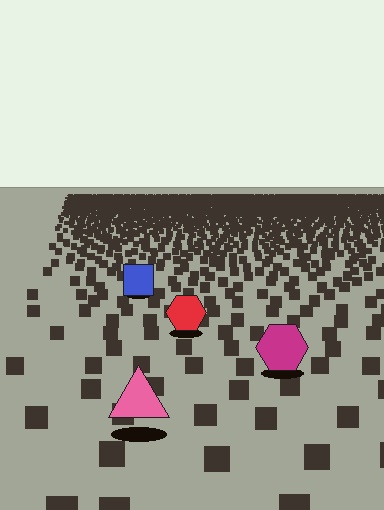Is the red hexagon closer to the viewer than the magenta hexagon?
No. The magenta hexagon is closer — you can tell from the texture gradient: the ground texture is coarser near it.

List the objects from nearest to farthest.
From nearest to farthest: the pink triangle, the magenta hexagon, the red hexagon, the blue square.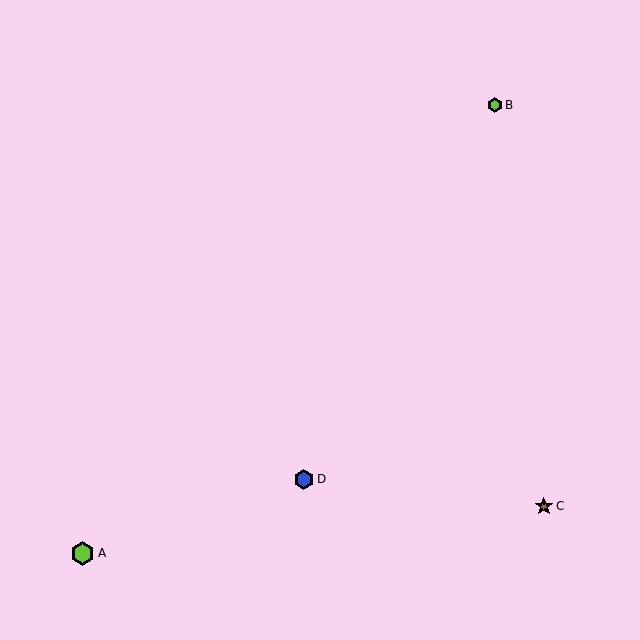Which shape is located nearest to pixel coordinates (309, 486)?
The blue hexagon (labeled D) at (304, 479) is nearest to that location.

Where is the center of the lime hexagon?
The center of the lime hexagon is at (495, 105).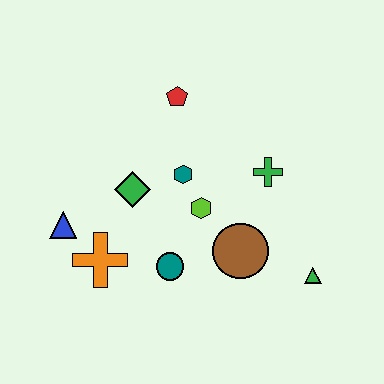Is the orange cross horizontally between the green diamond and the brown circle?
No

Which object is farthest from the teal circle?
The red pentagon is farthest from the teal circle.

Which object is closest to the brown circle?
The lime hexagon is closest to the brown circle.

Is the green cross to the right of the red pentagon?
Yes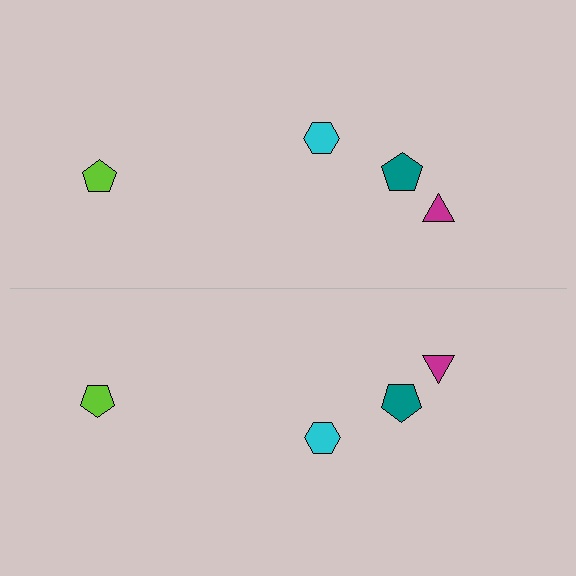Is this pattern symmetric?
Yes, this pattern has bilateral (reflection) symmetry.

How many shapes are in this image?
There are 8 shapes in this image.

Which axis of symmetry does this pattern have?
The pattern has a horizontal axis of symmetry running through the center of the image.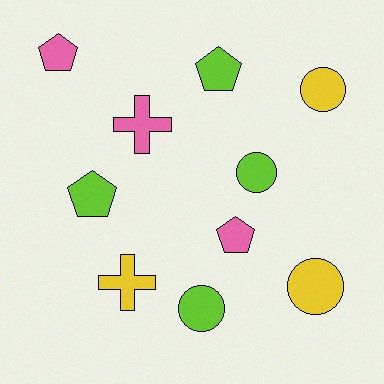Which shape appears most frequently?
Pentagon, with 4 objects.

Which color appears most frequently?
Lime, with 4 objects.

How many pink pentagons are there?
There are 2 pink pentagons.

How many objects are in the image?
There are 10 objects.